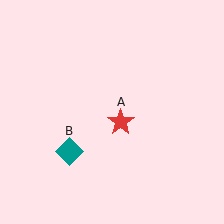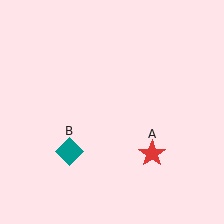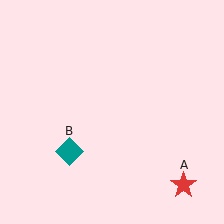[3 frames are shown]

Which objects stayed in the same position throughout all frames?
Teal diamond (object B) remained stationary.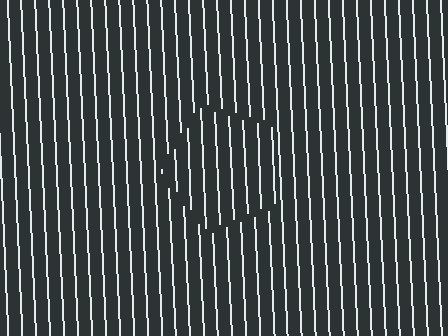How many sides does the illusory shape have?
5 sides — the line-ends trace a pentagon.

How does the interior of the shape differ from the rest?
The interior of the shape contains the same grating, shifted by half a period — the contour is defined by the phase discontinuity where line-ends from the inner and outer gratings abut.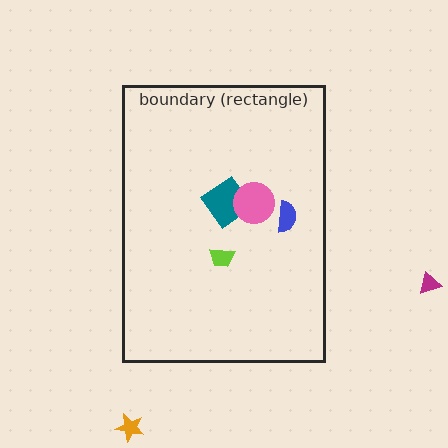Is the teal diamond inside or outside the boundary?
Inside.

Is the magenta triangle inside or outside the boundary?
Outside.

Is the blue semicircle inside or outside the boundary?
Inside.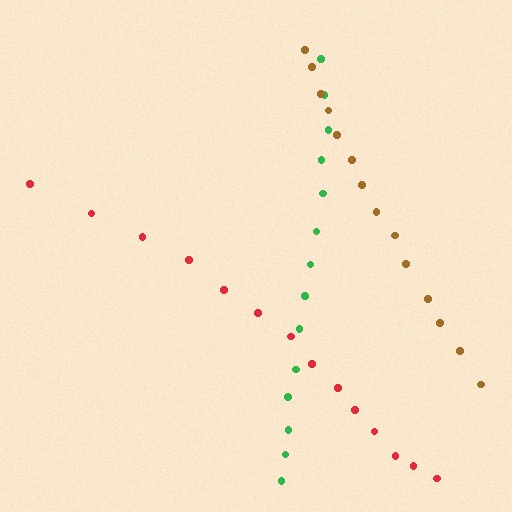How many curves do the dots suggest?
There are 3 distinct paths.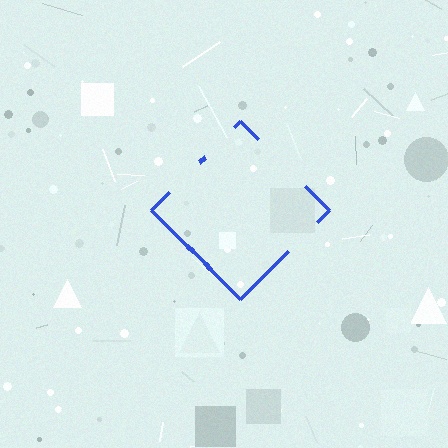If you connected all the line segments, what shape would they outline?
They would outline a diamond.